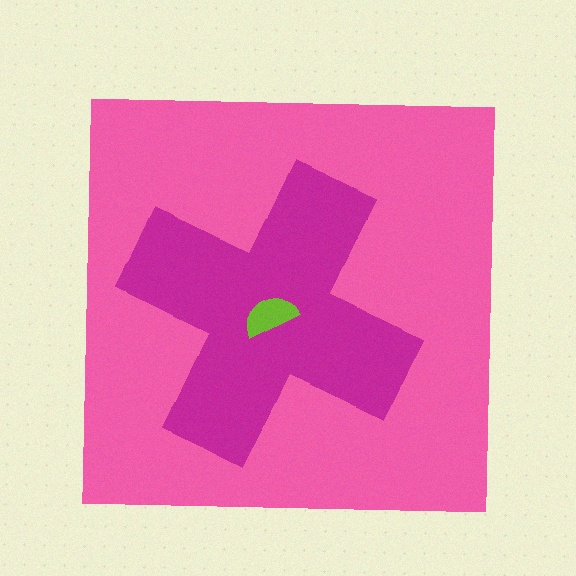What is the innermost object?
The lime semicircle.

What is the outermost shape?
The pink square.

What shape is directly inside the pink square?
The magenta cross.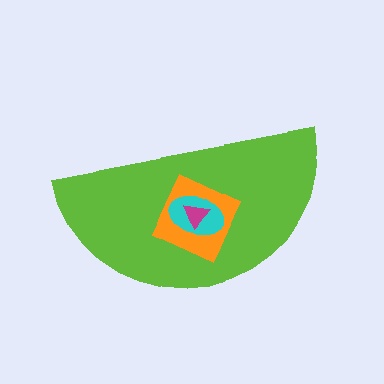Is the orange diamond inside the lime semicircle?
Yes.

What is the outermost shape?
The lime semicircle.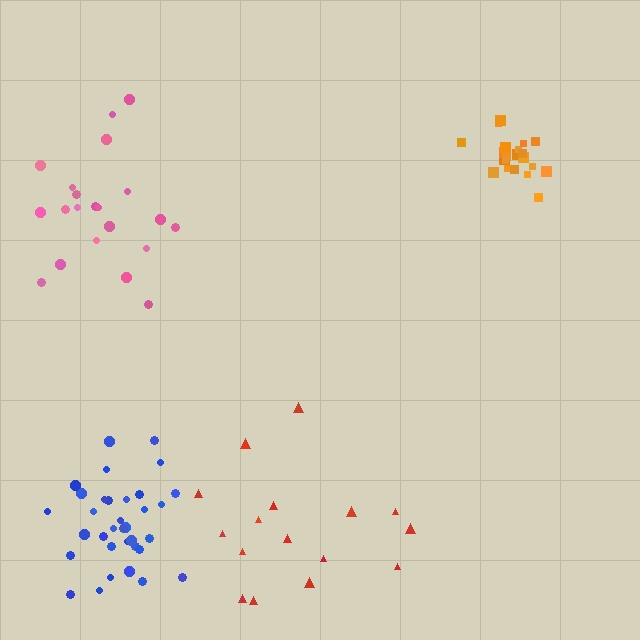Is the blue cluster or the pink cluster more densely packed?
Blue.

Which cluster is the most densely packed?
Orange.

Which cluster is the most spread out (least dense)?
Red.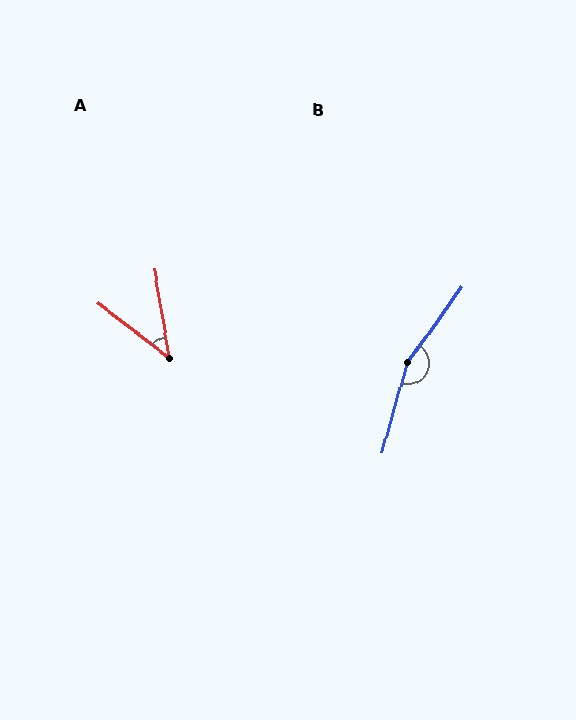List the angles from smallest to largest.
A (43°), B (160°).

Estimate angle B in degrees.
Approximately 160 degrees.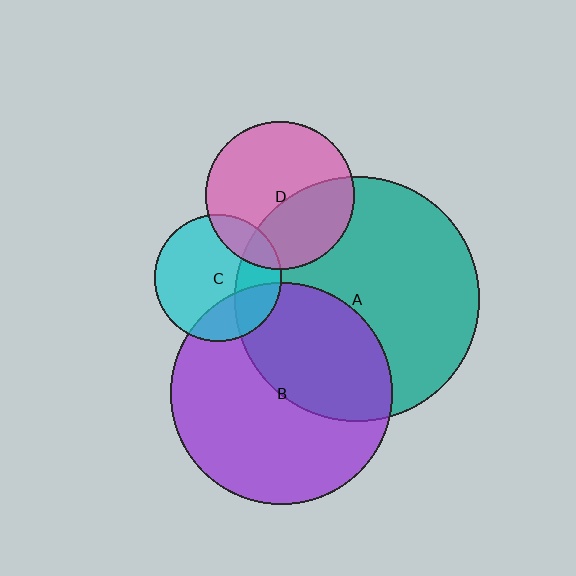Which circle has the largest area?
Circle A (teal).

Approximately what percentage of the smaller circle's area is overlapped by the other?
Approximately 30%.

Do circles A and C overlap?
Yes.